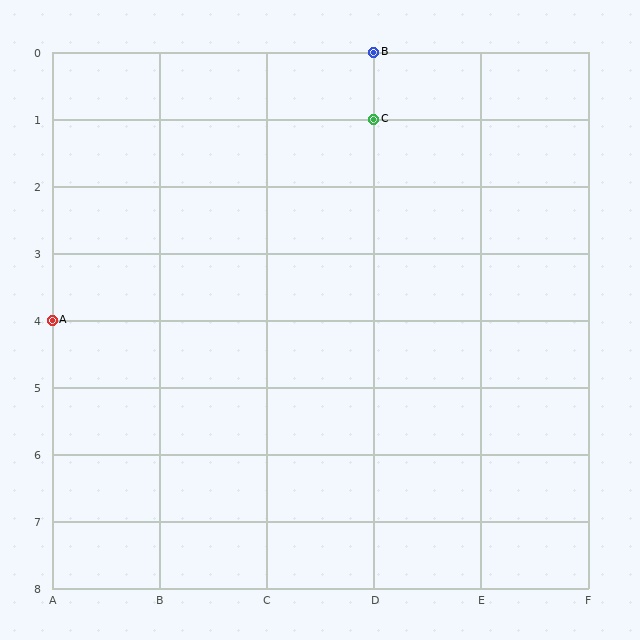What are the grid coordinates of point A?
Point A is at grid coordinates (A, 4).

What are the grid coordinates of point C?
Point C is at grid coordinates (D, 1).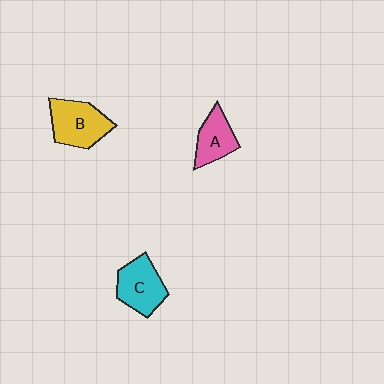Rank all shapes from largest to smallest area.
From largest to smallest: B (yellow), C (cyan), A (pink).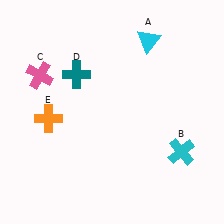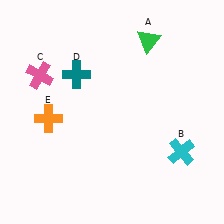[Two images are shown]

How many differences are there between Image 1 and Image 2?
There is 1 difference between the two images.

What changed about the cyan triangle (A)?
In Image 1, A is cyan. In Image 2, it changed to green.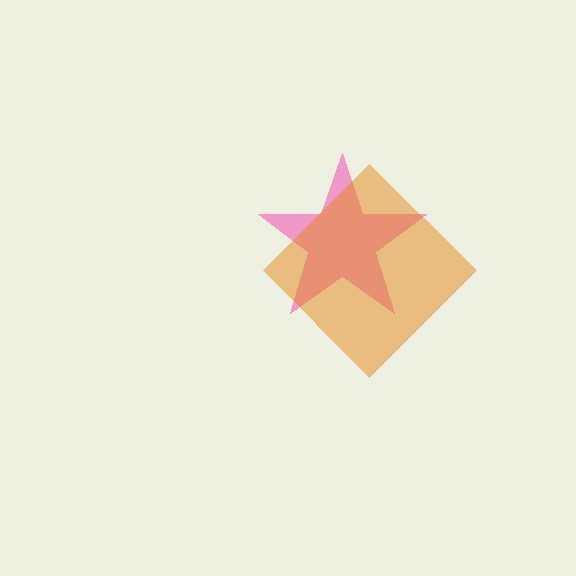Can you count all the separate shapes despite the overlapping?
Yes, there are 2 separate shapes.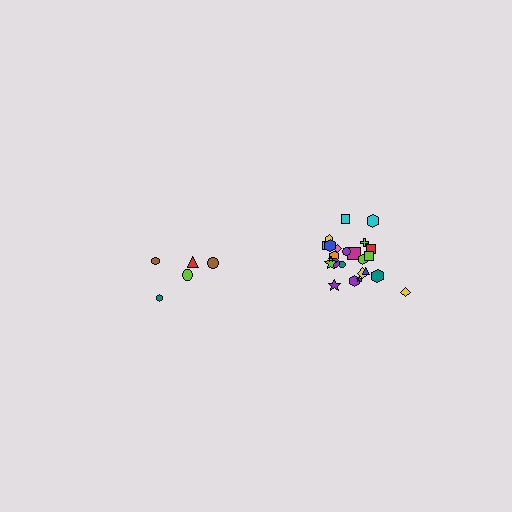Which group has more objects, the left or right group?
The right group.